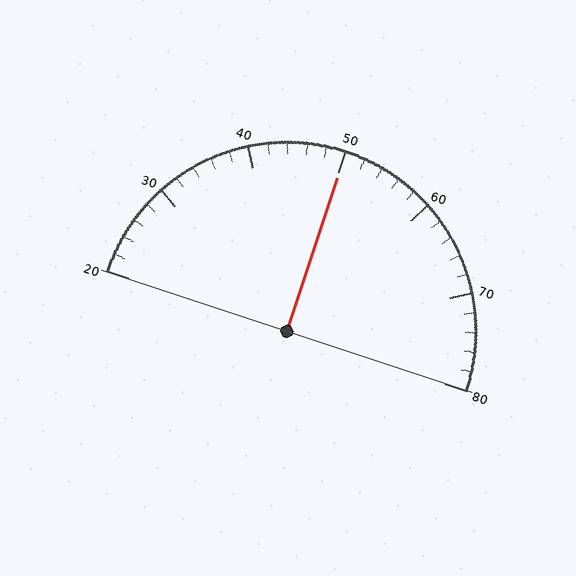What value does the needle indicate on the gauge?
The needle indicates approximately 50.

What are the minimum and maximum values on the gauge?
The gauge ranges from 20 to 80.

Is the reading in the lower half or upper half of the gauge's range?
The reading is in the upper half of the range (20 to 80).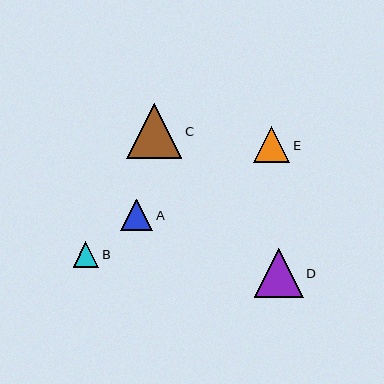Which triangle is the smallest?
Triangle B is the smallest with a size of approximately 26 pixels.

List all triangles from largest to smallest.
From largest to smallest: C, D, E, A, B.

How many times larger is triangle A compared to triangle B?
Triangle A is approximately 1.2 times the size of triangle B.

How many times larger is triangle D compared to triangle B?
Triangle D is approximately 1.9 times the size of triangle B.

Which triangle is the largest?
Triangle C is the largest with a size of approximately 55 pixels.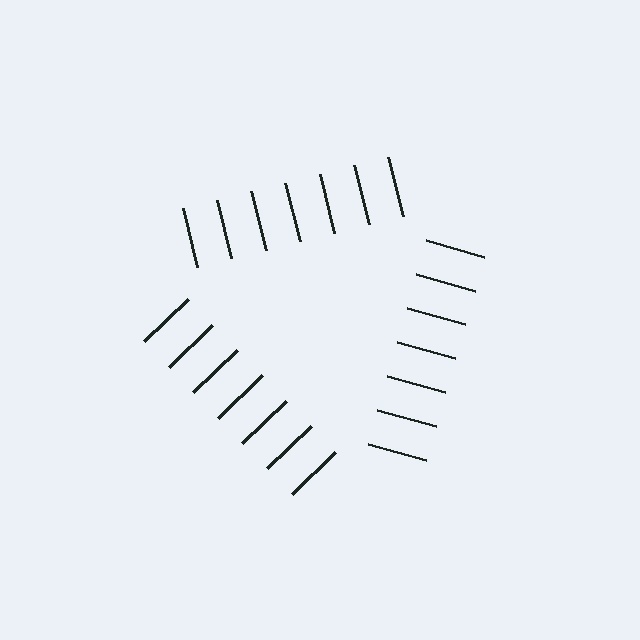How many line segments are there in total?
21 — 7 along each of the 3 edges.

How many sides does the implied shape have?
3 sides — the line-ends trace a triangle.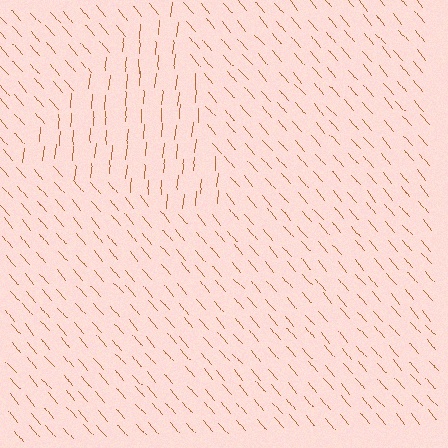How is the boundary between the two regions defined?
The boundary is defined purely by a change in line orientation (approximately 45 degrees difference). All lines are the same color and thickness.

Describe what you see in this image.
The image is filled with small brown line segments. A triangle region in the image has lines oriented differently from the surrounding lines, creating a visible texture boundary.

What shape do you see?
I see a triangle.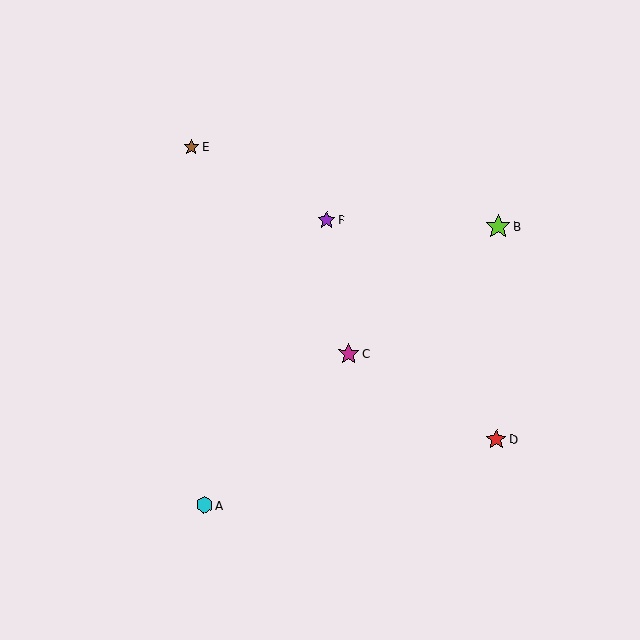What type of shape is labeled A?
Shape A is a cyan hexagon.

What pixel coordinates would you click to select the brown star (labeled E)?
Click at (191, 147) to select the brown star E.